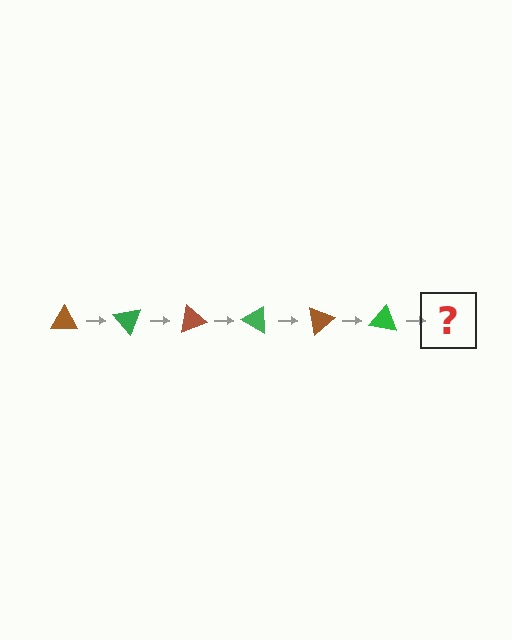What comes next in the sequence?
The next element should be a brown triangle, rotated 300 degrees from the start.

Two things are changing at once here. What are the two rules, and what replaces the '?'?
The two rules are that it rotates 50 degrees each step and the color cycles through brown and green. The '?' should be a brown triangle, rotated 300 degrees from the start.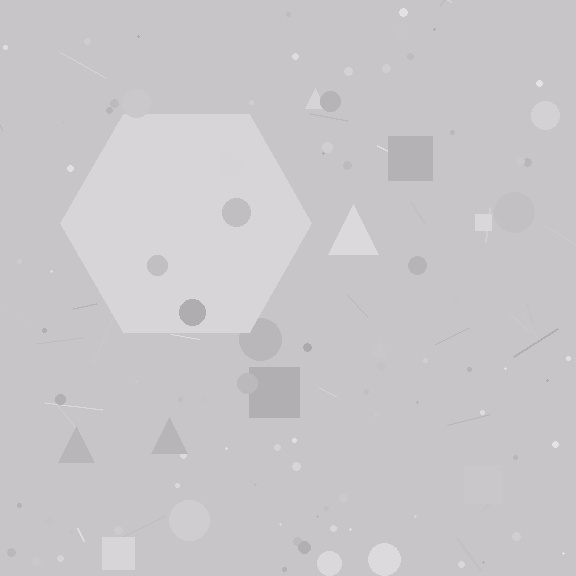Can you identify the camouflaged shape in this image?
The camouflaged shape is a hexagon.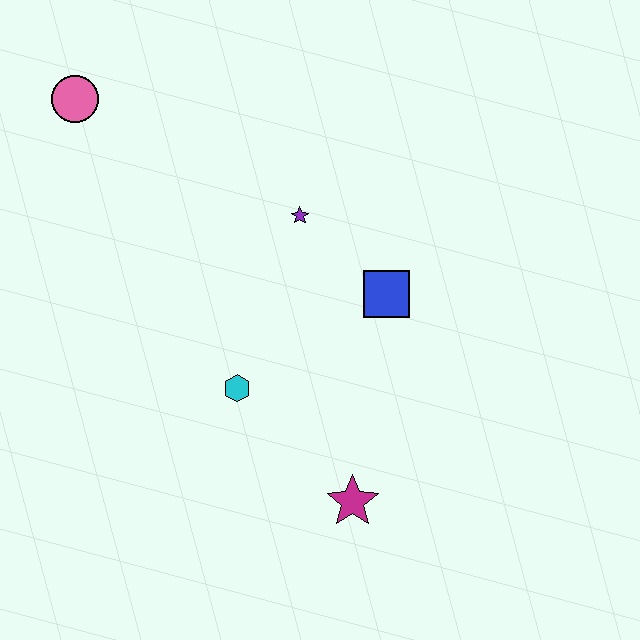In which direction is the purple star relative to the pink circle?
The purple star is to the right of the pink circle.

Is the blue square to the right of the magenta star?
Yes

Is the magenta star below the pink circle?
Yes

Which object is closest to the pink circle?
The purple star is closest to the pink circle.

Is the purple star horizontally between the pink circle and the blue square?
Yes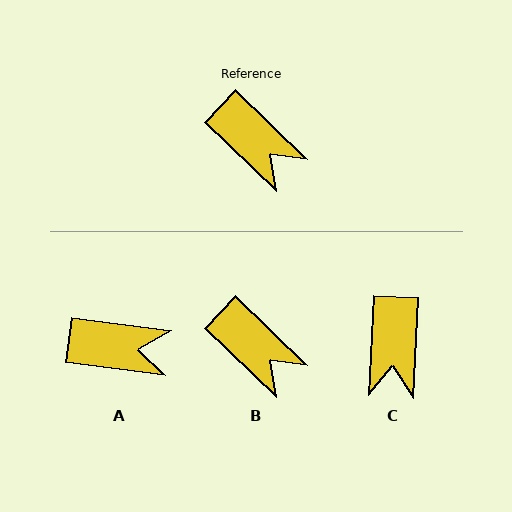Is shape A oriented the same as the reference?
No, it is off by about 37 degrees.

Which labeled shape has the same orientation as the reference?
B.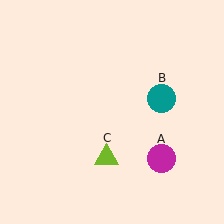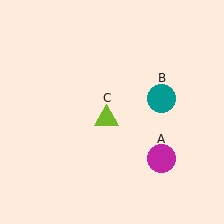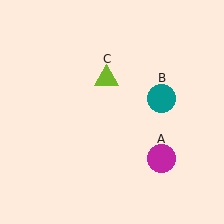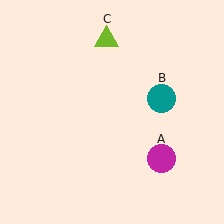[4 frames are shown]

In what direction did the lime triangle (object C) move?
The lime triangle (object C) moved up.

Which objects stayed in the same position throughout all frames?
Magenta circle (object A) and teal circle (object B) remained stationary.